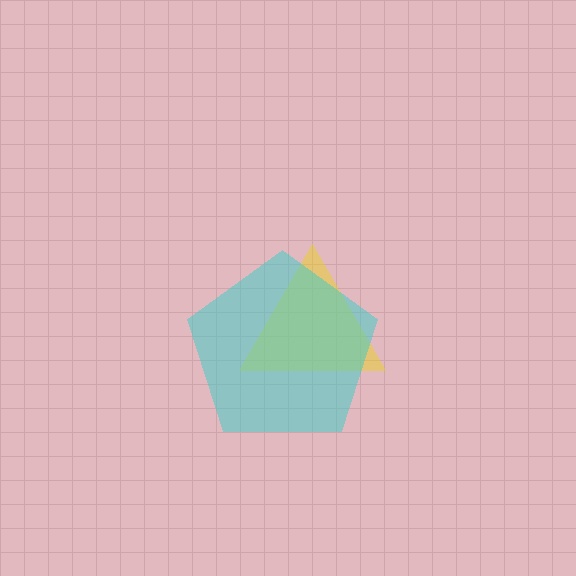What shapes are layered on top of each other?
The layered shapes are: a yellow triangle, a cyan pentagon.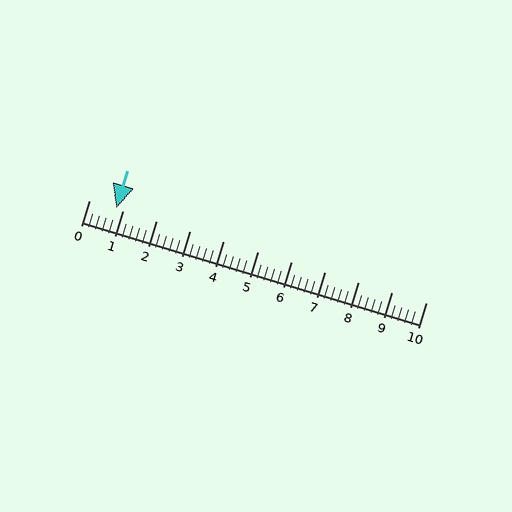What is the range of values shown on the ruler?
The ruler shows values from 0 to 10.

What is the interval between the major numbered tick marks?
The major tick marks are spaced 1 units apart.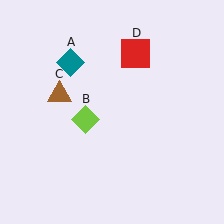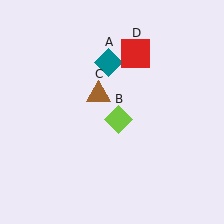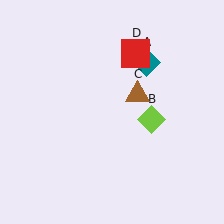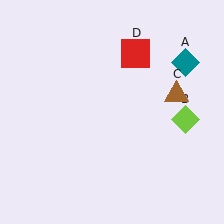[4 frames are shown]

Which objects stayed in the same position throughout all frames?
Red square (object D) remained stationary.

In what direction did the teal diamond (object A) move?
The teal diamond (object A) moved right.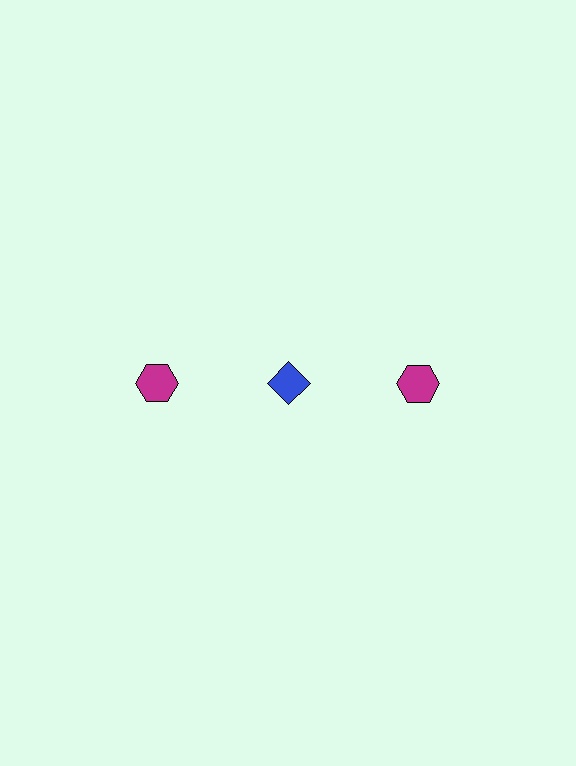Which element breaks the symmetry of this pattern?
The blue diamond in the top row, second from left column breaks the symmetry. All other shapes are magenta hexagons.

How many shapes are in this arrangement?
There are 3 shapes arranged in a grid pattern.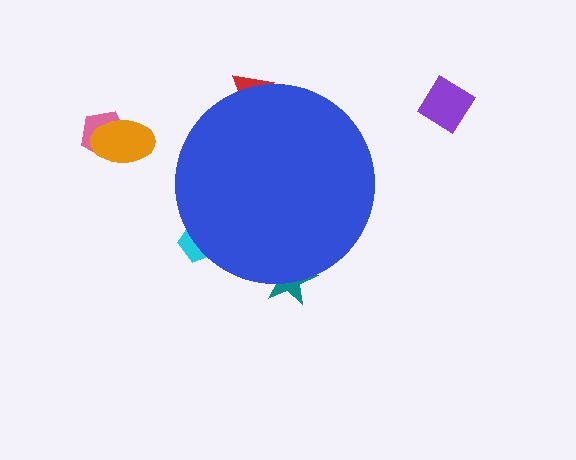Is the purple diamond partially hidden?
No, the purple diamond is fully visible.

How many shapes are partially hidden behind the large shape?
3 shapes are partially hidden.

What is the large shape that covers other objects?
A blue circle.